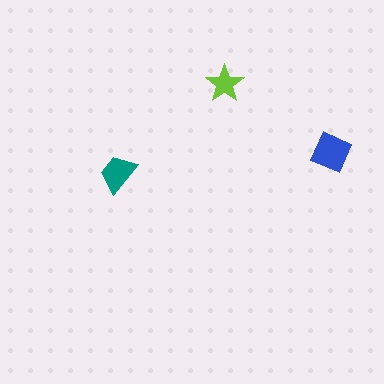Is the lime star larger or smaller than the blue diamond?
Smaller.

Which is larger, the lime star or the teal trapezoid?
The teal trapezoid.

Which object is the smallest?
The lime star.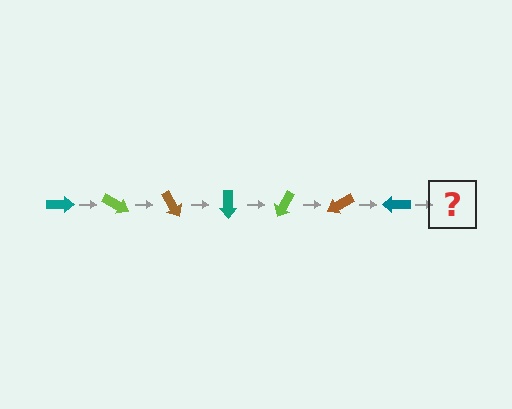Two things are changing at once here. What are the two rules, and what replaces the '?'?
The two rules are that it rotates 30 degrees each step and the color cycles through teal, lime, and brown. The '?' should be a lime arrow, rotated 210 degrees from the start.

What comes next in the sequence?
The next element should be a lime arrow, rotated 210 degrees from the start.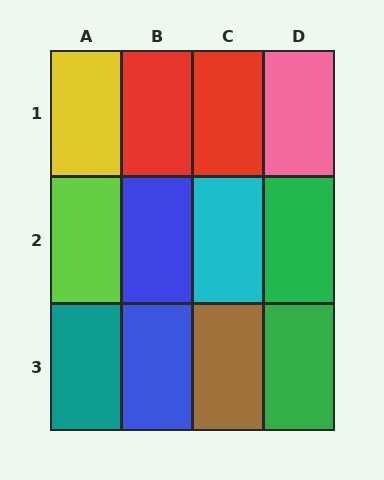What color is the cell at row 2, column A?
Lime.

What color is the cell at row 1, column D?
Pink.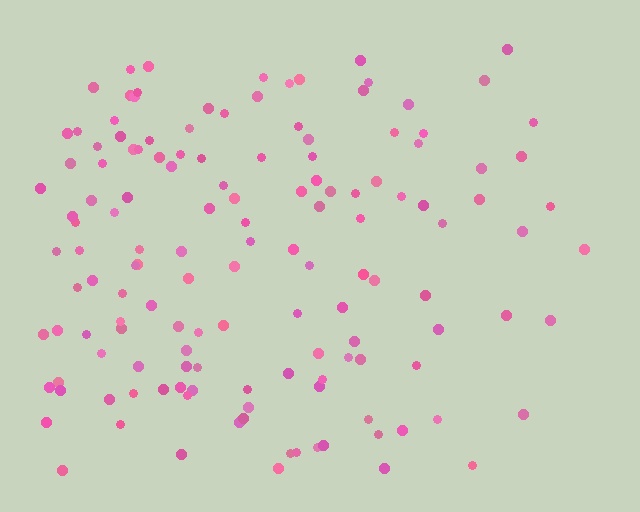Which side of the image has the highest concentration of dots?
The left.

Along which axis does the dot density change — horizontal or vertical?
Horizontal.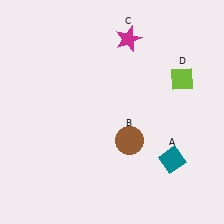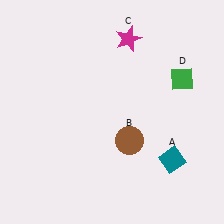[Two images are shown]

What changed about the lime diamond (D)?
In Image 1, D is lime. In Image 2, it changed to green.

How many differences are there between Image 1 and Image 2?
There is 1 difference between the two images.